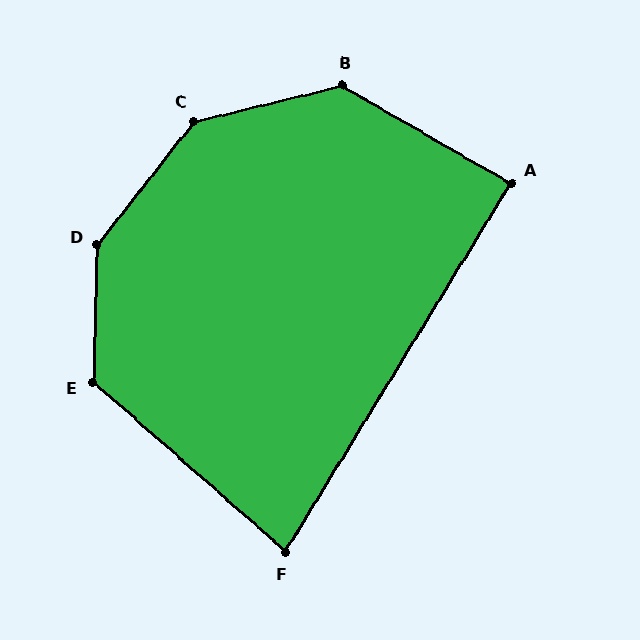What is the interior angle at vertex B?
Approximately 136 degrees (obtuse).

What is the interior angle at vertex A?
Approximately 89 degrees (approximately right).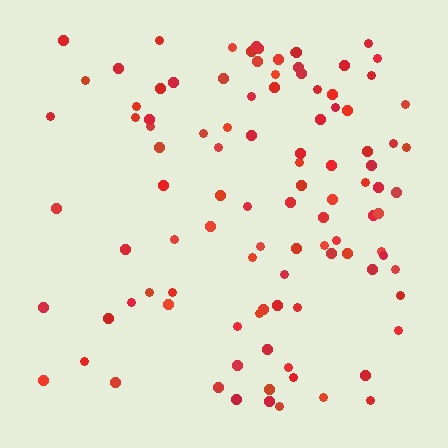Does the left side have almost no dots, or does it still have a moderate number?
Still a moderate number, just noticeably fewer than the right.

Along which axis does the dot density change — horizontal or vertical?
Horizontal.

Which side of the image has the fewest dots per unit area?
The left.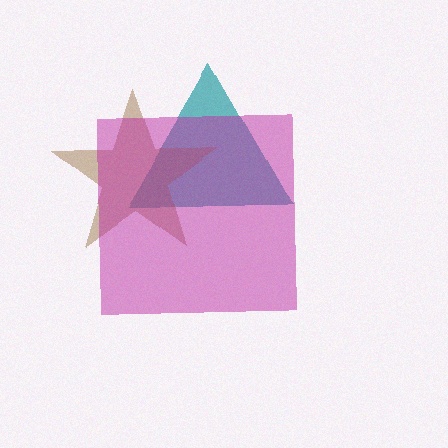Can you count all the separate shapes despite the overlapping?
Yes, there are 3 separate shapes.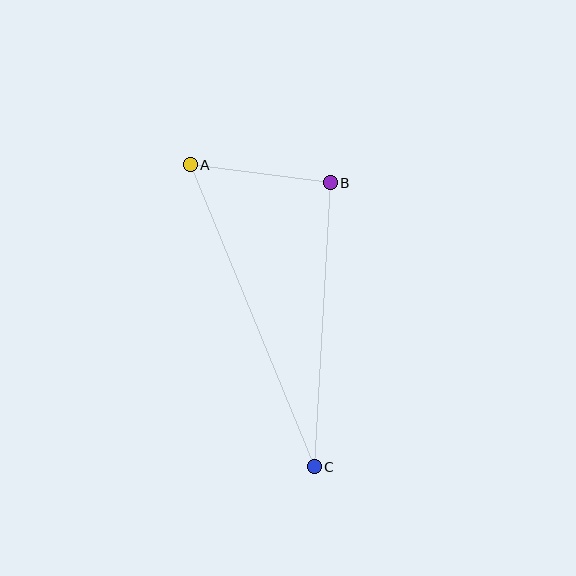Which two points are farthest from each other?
Points A and C are farthest from each other.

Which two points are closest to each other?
Points A and B are closest to each other.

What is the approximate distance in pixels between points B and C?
The distance between B and C is approximately 284 pixels.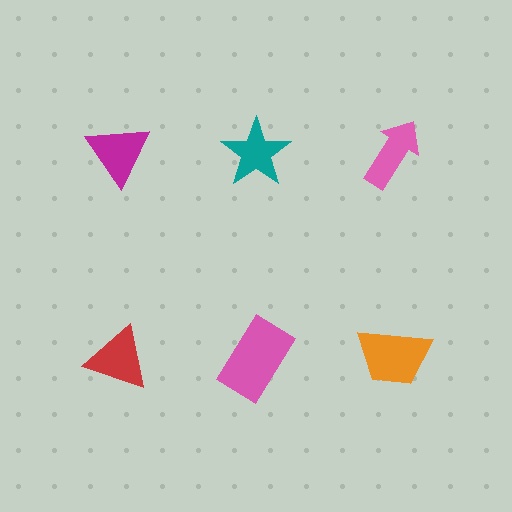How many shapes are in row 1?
3 shapes.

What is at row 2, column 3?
An orange trapezoid.